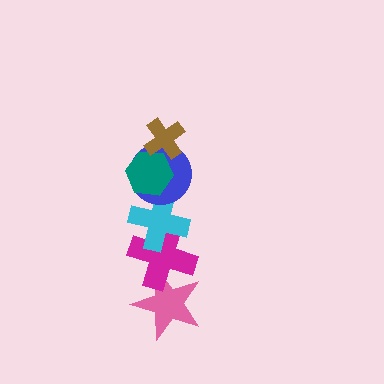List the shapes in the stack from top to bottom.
From top to bottom: the brown cross, the teal hexagon, the blue circle, the cyan cross, the magenta cross, the pink star.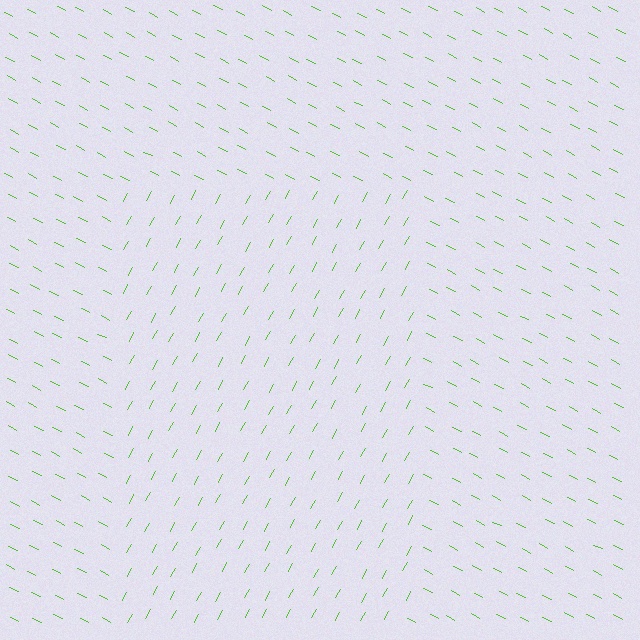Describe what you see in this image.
The image is filled with small lime line segments. A rectangle region in the image has lines oriented differently from the surrounding lines, creating a visible texture boundary.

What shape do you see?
I see a rectangle.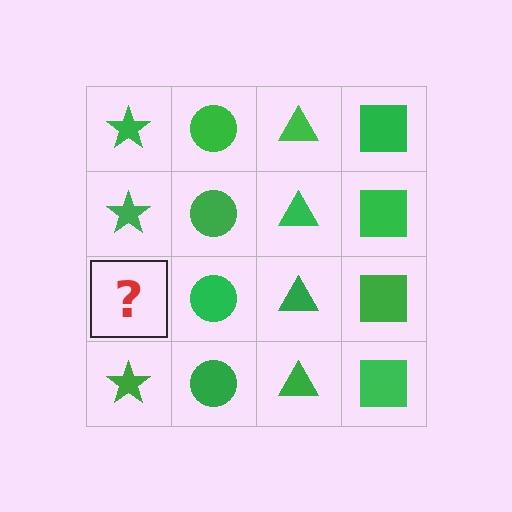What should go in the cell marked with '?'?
The missing cell should contain a green star.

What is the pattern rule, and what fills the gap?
The rule is that each column has a consistent shape. The gap should be filled with a green star.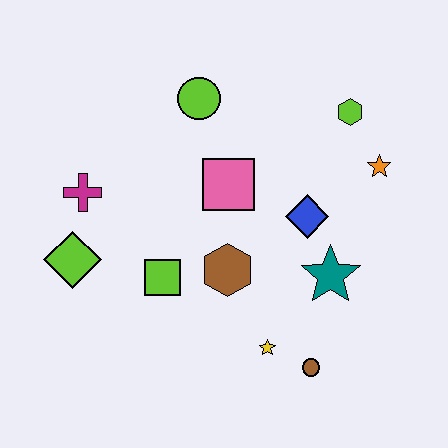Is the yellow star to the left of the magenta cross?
No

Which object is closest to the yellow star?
The brown circle is closest to the yellow star.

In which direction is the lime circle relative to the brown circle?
The lime circle is above the brown circle.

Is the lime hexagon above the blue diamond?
Yes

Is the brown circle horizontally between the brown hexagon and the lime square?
No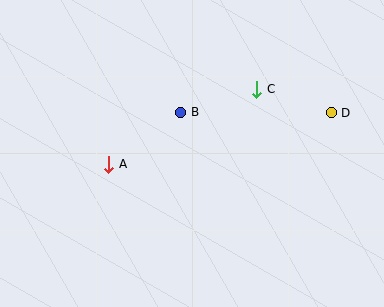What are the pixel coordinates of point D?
Point D is at (331, 113).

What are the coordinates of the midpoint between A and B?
The midpoint between A and B is at (145, 138).